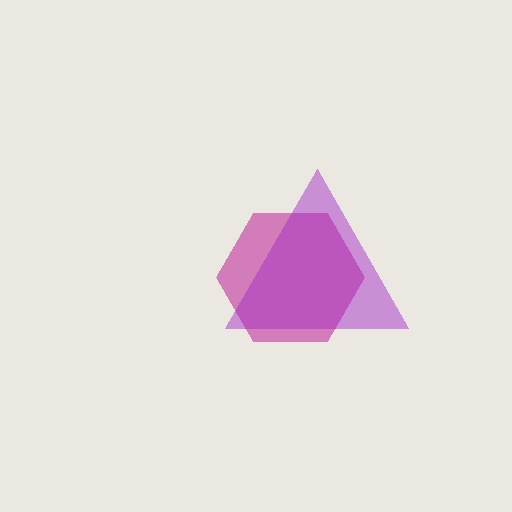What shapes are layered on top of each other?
The layered shapes are: a magenta hexagon, a purple triangle.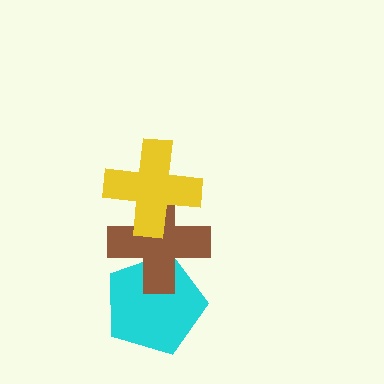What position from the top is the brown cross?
The brown cross is 2nd from the top.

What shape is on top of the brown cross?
The yellow cross is on top of the brown cross.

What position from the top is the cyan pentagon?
The cyan pentagon is 3rd from the top.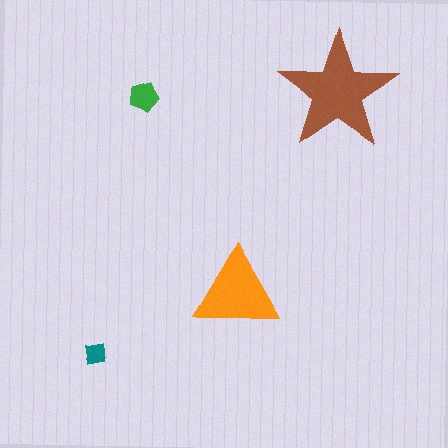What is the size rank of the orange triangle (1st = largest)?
2nd.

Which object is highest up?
The brown star is topmost.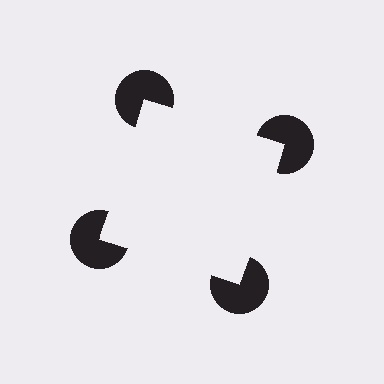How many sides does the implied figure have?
4 sides.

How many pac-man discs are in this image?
There are 4 — one at each vertex of the illusory square.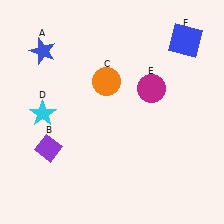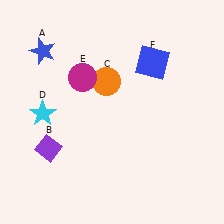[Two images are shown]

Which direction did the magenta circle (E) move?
The magenta circle (E) moved left.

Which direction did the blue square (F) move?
The blue square (F) moved left.